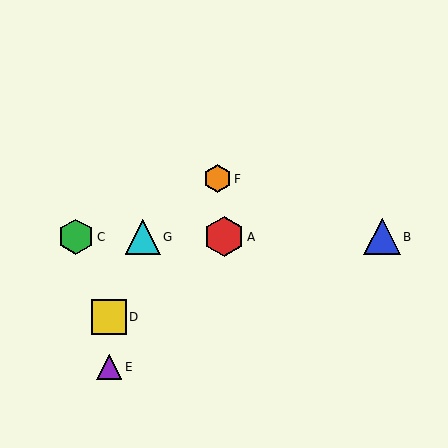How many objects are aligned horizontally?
4 objects (A, B, C, G) are aligned horizontally.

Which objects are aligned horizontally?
Objects A, B, C, G are aligned horizontally.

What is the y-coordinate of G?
Object G is at y≈237.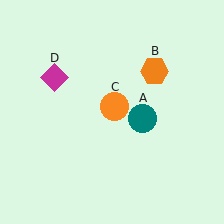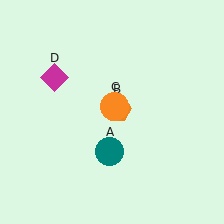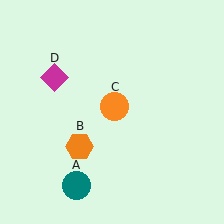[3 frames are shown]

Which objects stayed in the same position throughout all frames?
Orange circle (object C) and magenta diamond (object D) remained stationary.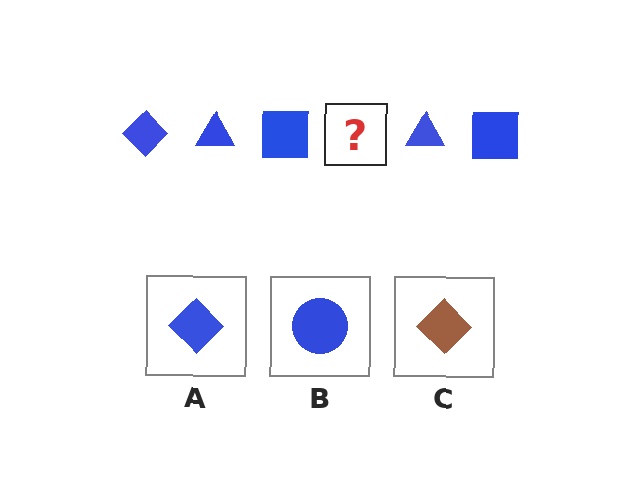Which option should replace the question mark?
Option A.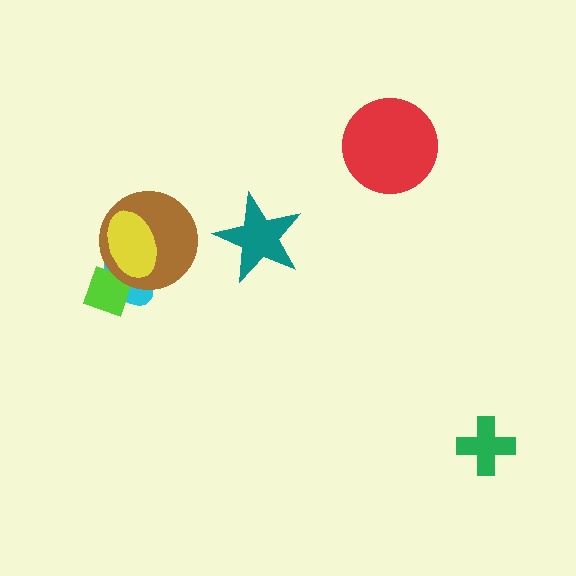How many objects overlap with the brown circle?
3 objects overlap with the brown circle.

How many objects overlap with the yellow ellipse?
3 objects overlap with the yellow ellipse.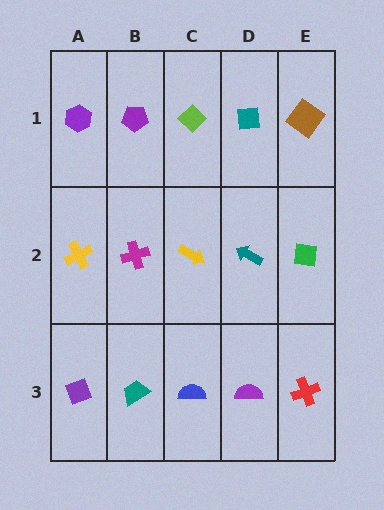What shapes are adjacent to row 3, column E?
A green square (row 2, column E), a purple semicircle (row 3, column D).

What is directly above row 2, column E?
A brown diamond.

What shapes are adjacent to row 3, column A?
A yellow cross (row 2, column A), a teal trapezoid (row 3, column B).